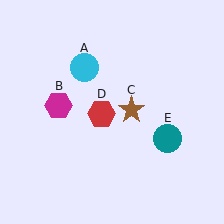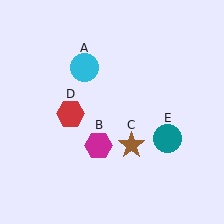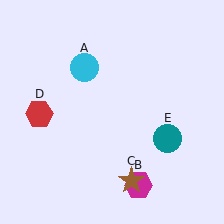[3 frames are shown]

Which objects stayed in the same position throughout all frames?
Cyan circle (object A) and teal circle (object E) remained stationary.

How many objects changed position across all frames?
3 objects changed position: magenta hexagon (object B), brown star (object C), red hexagon (object D).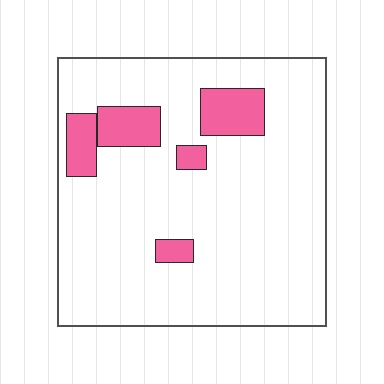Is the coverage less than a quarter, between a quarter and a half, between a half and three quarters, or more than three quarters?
Less than a quarter.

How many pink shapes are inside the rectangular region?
5.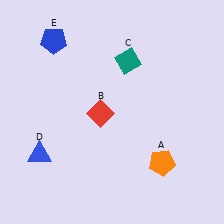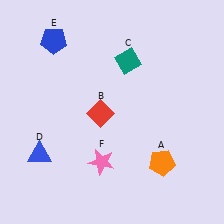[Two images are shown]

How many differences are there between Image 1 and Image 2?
There is 1 difference between the two images.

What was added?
A pink star (F) was added in Image 2.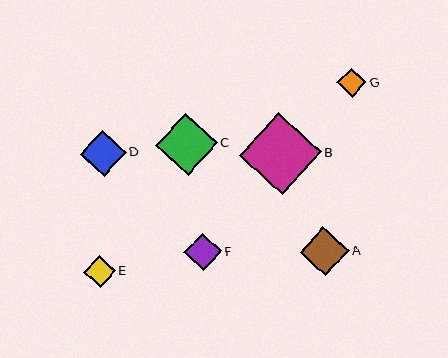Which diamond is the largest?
Diamond B is the largest with a size of approximately 82 pixels.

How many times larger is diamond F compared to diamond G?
Diamond F is approximately 1.3 times the size of diamond G.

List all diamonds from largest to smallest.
From largest to smallest: B, C, A, D, F, E, G.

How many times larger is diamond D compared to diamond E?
Diamond D is approximately 1.4 times the size of diamond E.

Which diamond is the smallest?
Diamond G is the smallest with a size of approximately 29 pixels.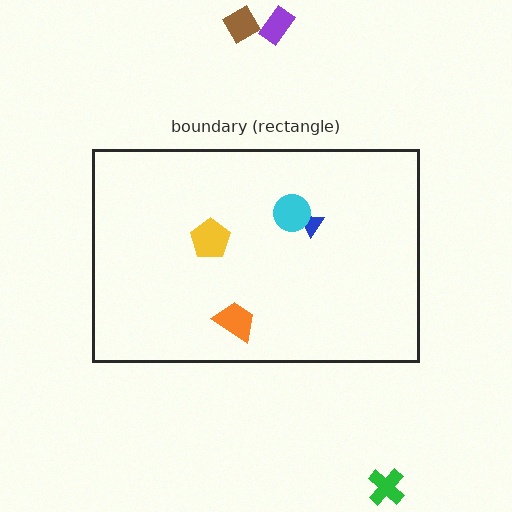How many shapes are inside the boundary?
4 inside, 3 outside.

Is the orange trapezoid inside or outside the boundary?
Inside.